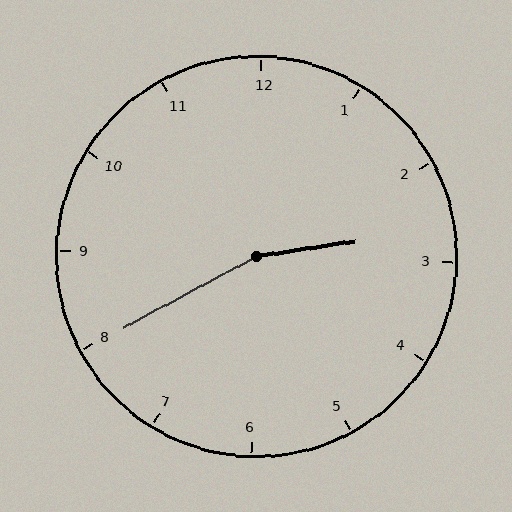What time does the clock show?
2:40.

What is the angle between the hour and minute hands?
Approximately 160 degrees.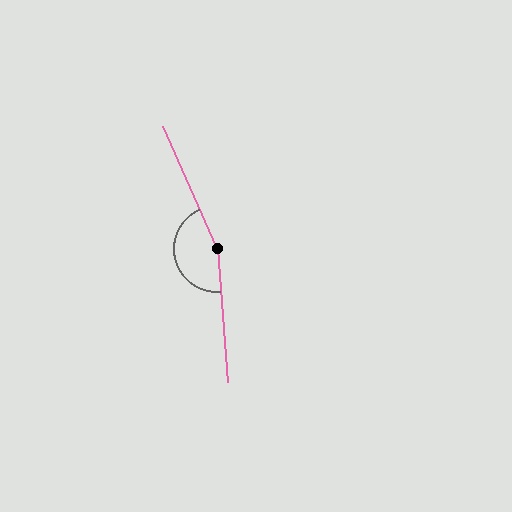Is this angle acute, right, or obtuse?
It is obtuse.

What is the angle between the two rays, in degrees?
Approximately 160 degrees.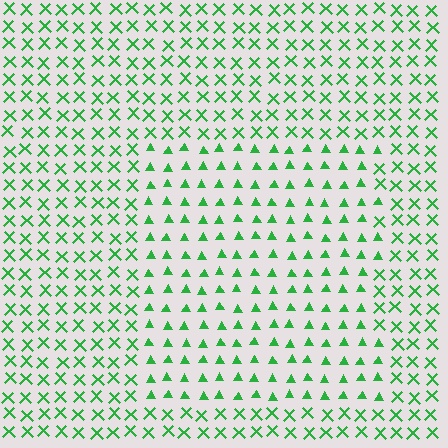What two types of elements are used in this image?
The image uses triangles inside the rectangle region and X marks outside it.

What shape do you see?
I see a rectangle.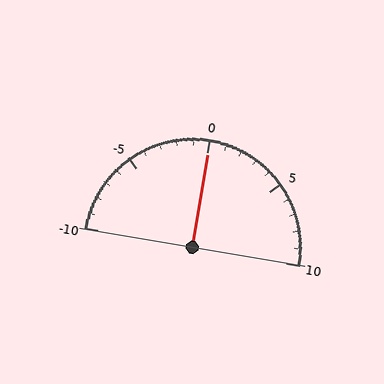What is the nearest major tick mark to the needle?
The nearest major tick mark is 0.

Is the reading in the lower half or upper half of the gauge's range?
The reading is in the upper half of the range (-10 to 10).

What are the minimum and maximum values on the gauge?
The gauge ranges from -10 to 10.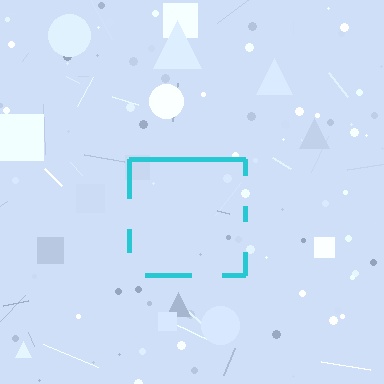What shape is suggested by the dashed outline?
The dashed outline suggests a square.